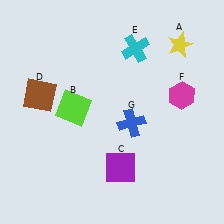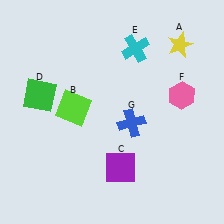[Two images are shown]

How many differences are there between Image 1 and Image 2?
There are 2 differences between the two images.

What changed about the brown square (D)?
In Image 1, D is brown. In Image 2, it changed to green.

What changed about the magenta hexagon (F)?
In Image 1, F is magenta. In Image 2, it changed to pink.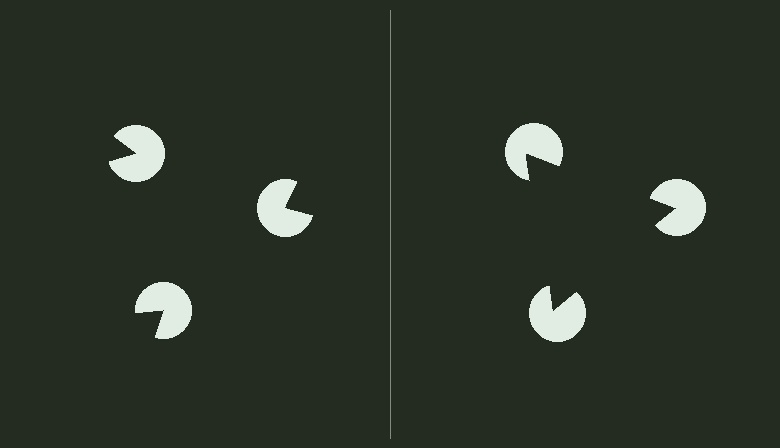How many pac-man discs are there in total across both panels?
6 — 3 on each side.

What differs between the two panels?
The pac-man discs are positioned identically on both sides; only the wedge orientations differ. On the right they align to a triangle; on the left they are misaligned.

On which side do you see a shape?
An illusory triangle appears on the right side. On the left side the wedge cuts are rotated, so no coherent shape forms.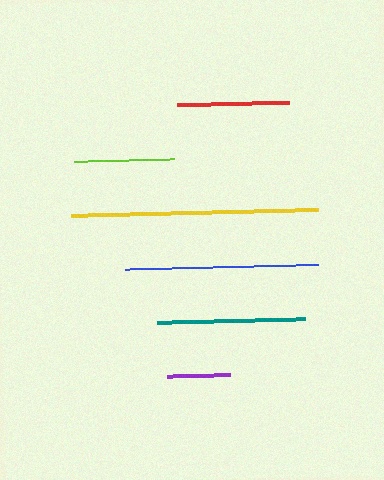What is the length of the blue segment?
The blue segment is approximately 194 pixels long.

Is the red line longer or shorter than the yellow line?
The yellow line is longer than the red line.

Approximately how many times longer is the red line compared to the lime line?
The red line is approximately 1.1 times the length of the lime line.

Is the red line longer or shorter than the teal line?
The teal line is longer than the red line.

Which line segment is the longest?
The yellow line is the longest at approximately 247 pixels.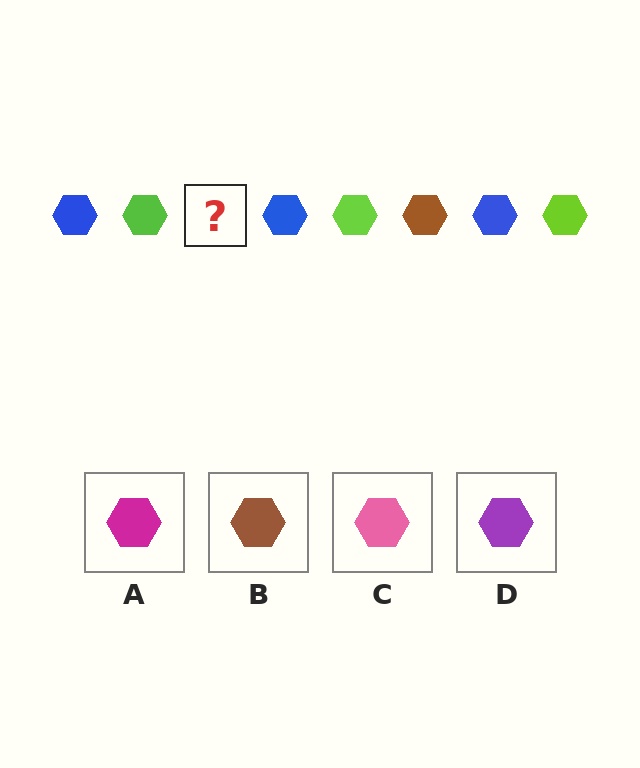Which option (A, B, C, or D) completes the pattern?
B.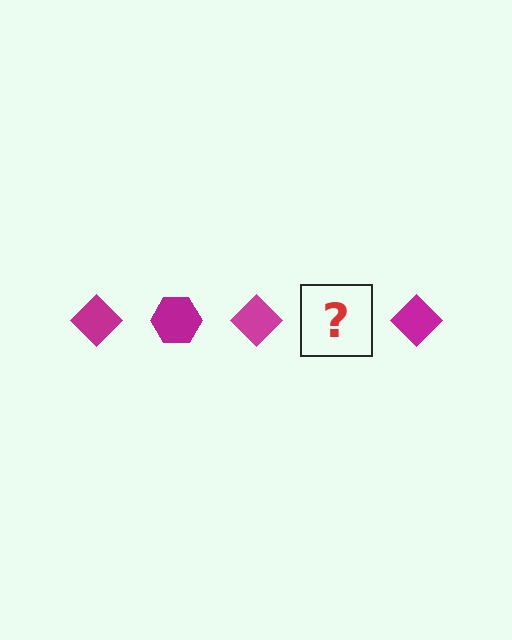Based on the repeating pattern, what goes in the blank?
The blank should be a magenta hexagon.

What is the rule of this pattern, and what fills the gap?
The rule is that the pattern cycles through diamond, hexagon shapes in magenta. The gap should be filled with a magenta hexagon.